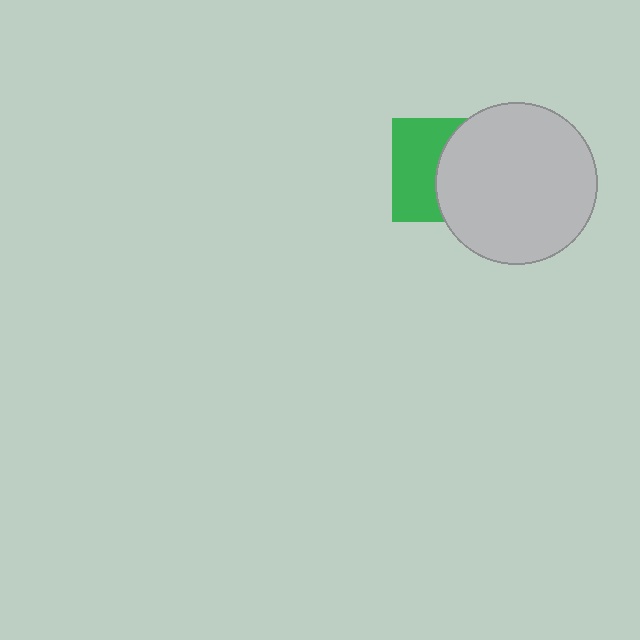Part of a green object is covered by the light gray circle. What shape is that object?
It is a square.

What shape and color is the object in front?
The object in front is a light gray circle.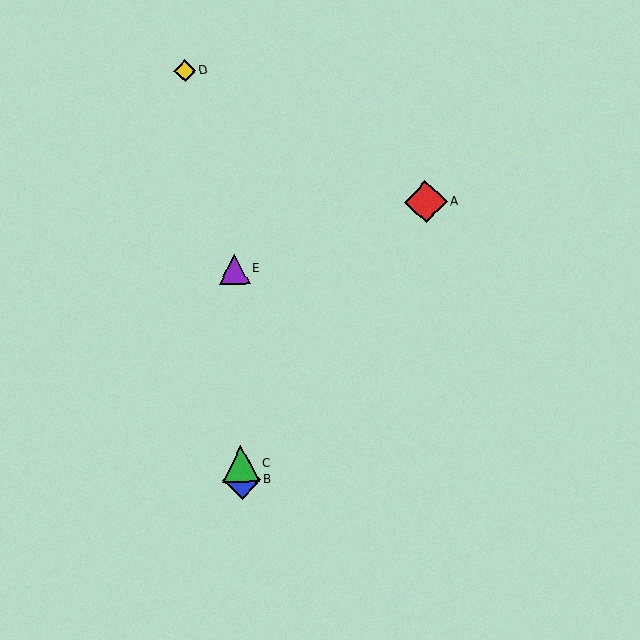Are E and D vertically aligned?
No, E is at x≈234 and D is at x≈185.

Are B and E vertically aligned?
Yes, both are at x≈241.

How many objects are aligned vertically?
3 objects (B, C, E) are aligned vertically.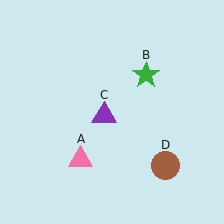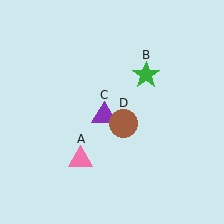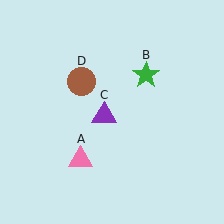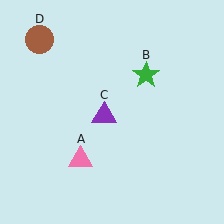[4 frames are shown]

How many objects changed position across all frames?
1 object changed position: brown circle (object D).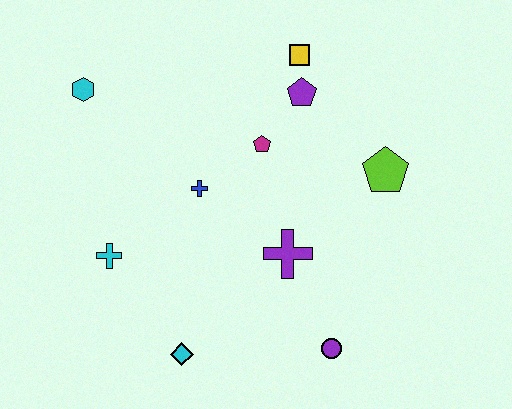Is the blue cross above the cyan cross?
Yes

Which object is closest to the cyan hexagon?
The blue cross is closest to the cyan hexagon.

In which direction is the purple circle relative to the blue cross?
The purple circle is below the blue cross.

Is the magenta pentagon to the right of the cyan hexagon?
Yes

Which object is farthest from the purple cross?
The cyan hexagon is farthest from the purple cross.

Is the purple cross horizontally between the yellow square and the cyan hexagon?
Yes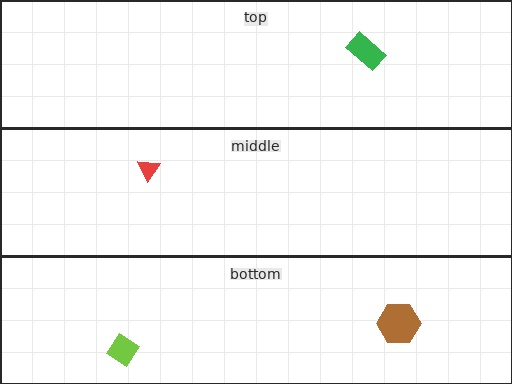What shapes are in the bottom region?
The lime diamond, the brown hexagon.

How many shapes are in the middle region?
1.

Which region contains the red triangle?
The middle region.